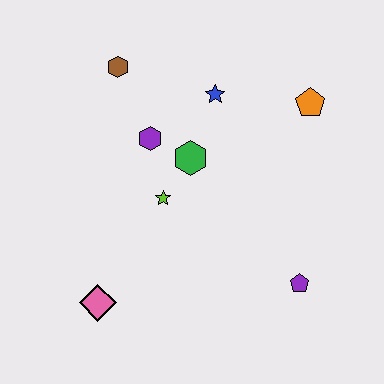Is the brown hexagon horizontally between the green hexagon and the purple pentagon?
No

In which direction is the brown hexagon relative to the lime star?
The brown hexagon is above the lime star.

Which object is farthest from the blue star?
The pink diamond is farthest from the blue star.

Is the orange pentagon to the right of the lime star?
Yes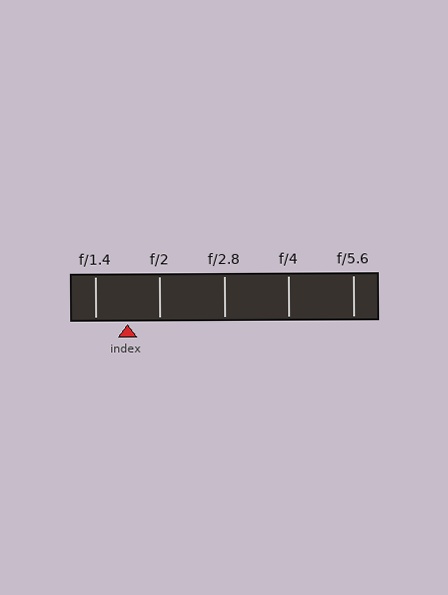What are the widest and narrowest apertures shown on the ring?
The widest aperture shown is f/1.4 and the narrowest is f/5.6.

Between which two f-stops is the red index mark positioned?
The index mark is between f/1.4 and f/2.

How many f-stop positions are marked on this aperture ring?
There are 5 f-stop positions marked.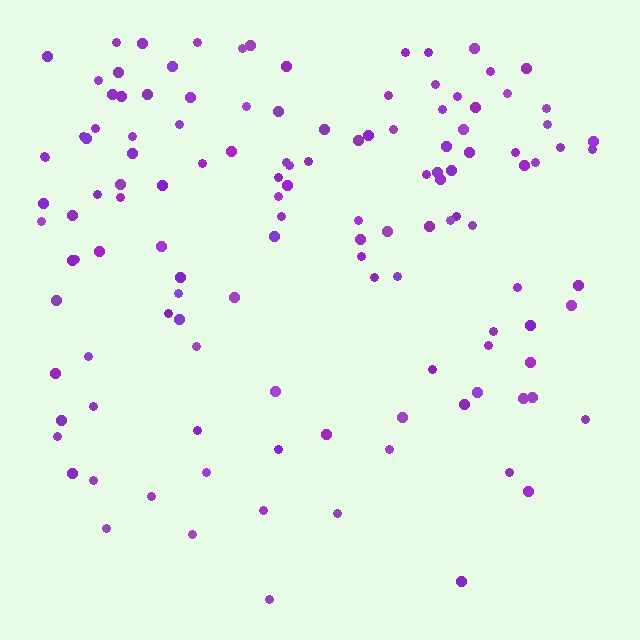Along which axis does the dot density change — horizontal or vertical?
Vertical.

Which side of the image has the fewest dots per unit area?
The bottom.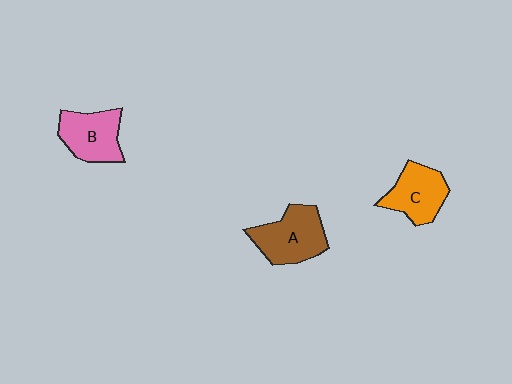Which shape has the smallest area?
Shape C (orange).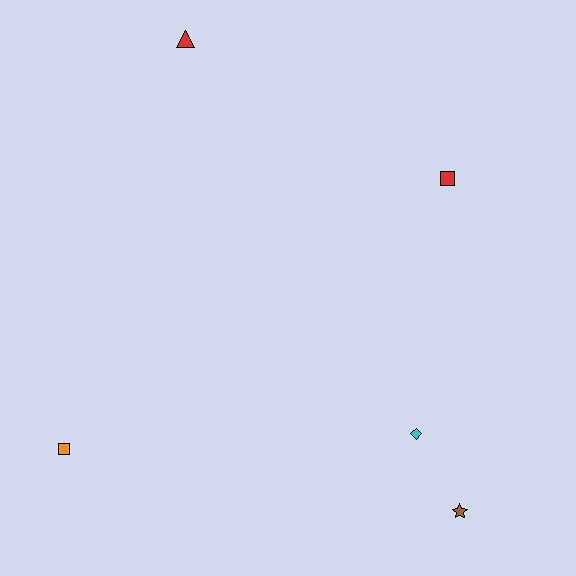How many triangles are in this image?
There is 1 triangle.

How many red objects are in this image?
There are 2 red objects.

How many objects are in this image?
There are 5 objects.